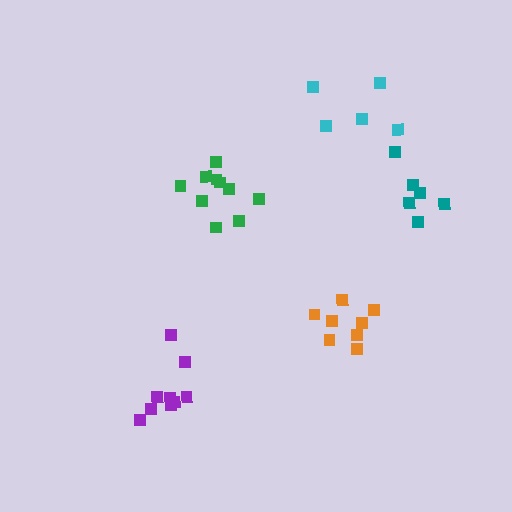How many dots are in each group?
Group 1: 10 dots, Group 2: 6 dots, Group 3: 9 dots, Group 4: 8 dots, Group 5: 5 dots (38 total).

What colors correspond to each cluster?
The clusters are colored: green, teal, purple, orange, cyan.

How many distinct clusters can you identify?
There are 5 distinct clusters.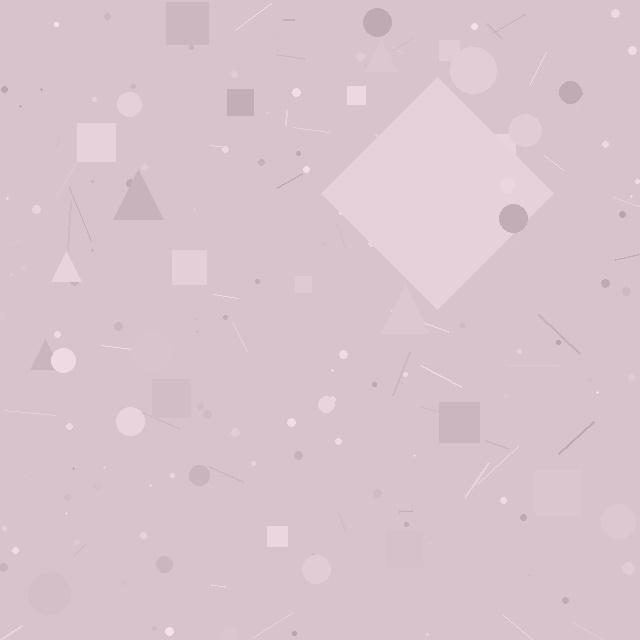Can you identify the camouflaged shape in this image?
The camouflaged shape is a diamond.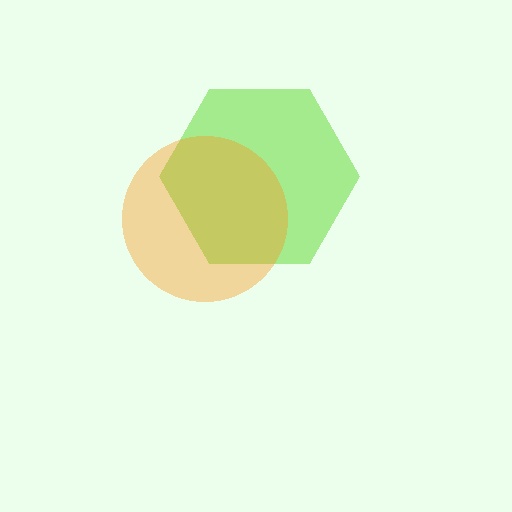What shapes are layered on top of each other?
The layered shapes are: a lime hexagon, an orange circle.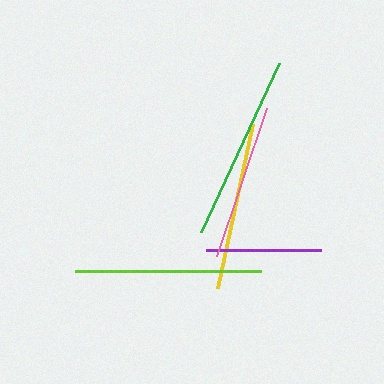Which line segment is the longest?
The green line is the longest at approximately 186 pixels.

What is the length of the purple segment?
The purple segment is approximately 115 pixels long.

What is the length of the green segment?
The green segment is approximately 186 pixels long.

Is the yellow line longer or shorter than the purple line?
The yellow line is longer than the purple line.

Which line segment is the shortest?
The purple line is the shortest at approximately 115 pixels.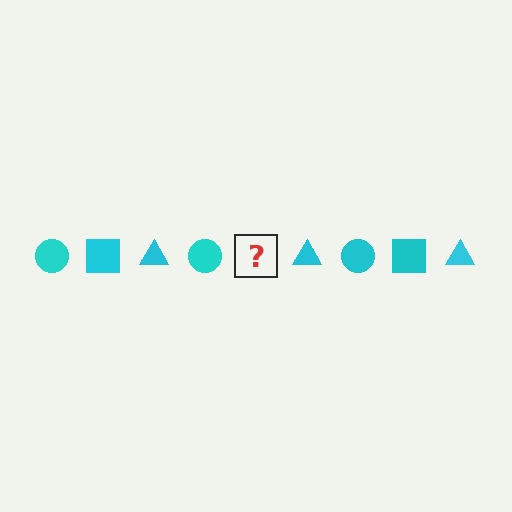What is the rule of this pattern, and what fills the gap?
The rule is that the pattern cycles through circle, square, triangle shapes in cyan. The gap should be filled with a cyan square.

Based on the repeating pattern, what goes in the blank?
The blank should be a cyan square.